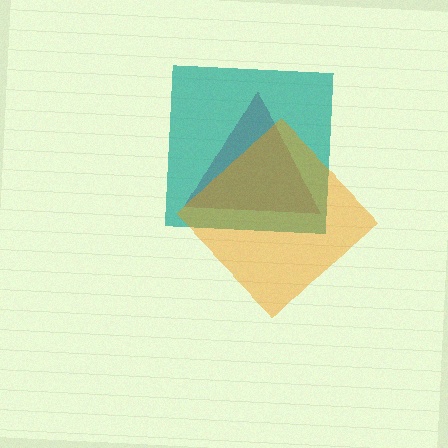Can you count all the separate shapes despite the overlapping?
Yes, there are 3 separate shapes.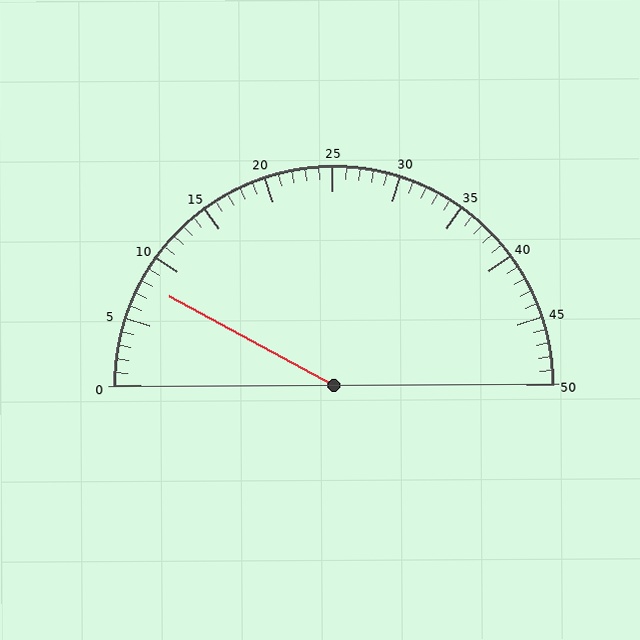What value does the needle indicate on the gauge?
The needle indicates approximately 8.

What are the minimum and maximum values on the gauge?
The gauge ranges from 0 to 50.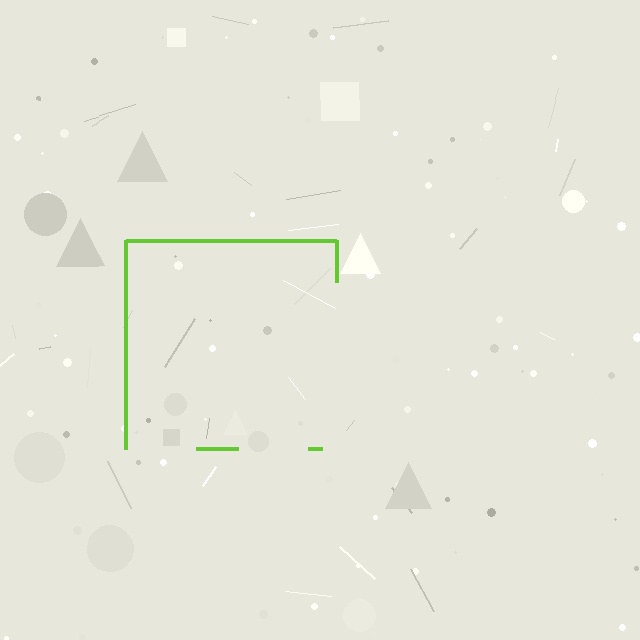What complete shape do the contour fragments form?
The contour fragments form a square.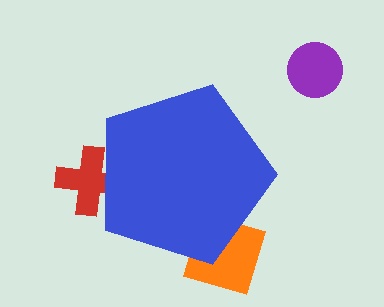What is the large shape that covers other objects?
A blue pentagon.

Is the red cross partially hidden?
Yes, the red cross is partially hidden behind the blue pentagon.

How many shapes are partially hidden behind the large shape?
2 shapes are partially hidden.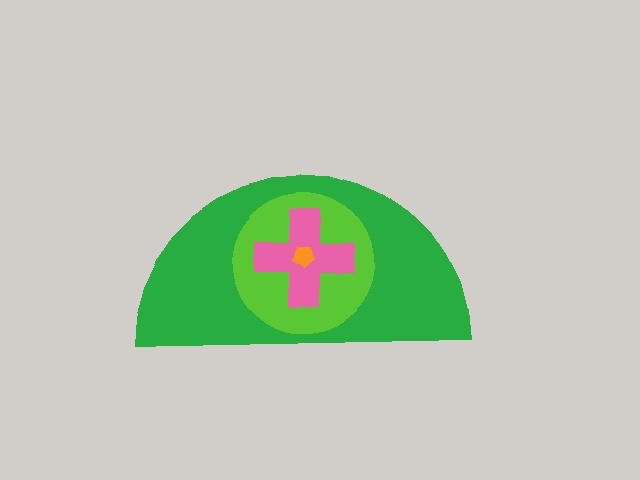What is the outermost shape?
The green semicircle.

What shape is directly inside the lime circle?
The pink cross.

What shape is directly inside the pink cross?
The orange pentagon.